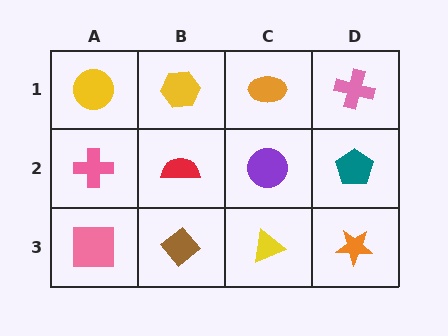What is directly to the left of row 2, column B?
A pink cross.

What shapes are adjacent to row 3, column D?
A teal pentagon (row 2, column D), a yellow triangle (row 3, column C).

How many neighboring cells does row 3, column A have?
2.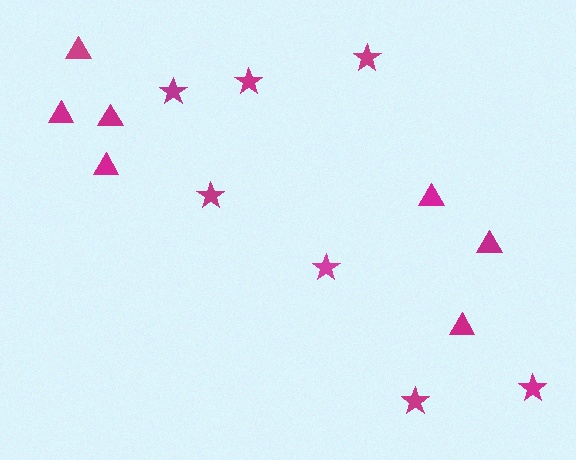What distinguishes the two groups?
There are 2 groups: one group of stars (7) and one group of triangles (7).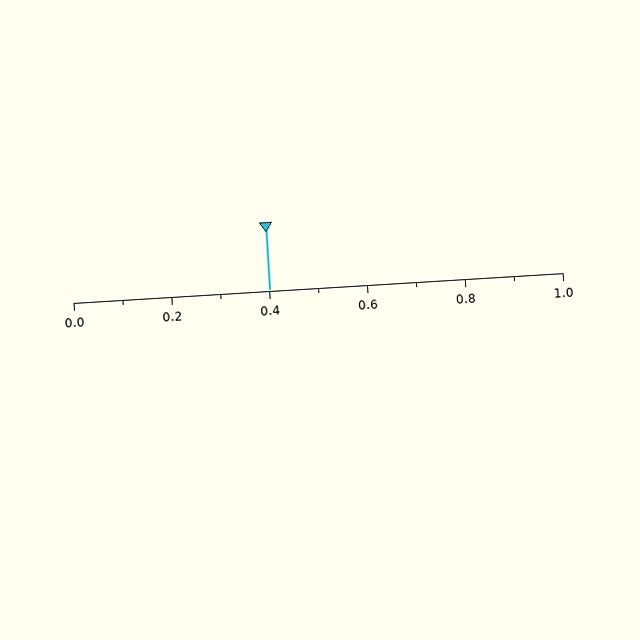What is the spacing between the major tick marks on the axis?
The major ticks are spaced 0.2 apart.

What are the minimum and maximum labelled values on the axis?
The axis runs from 0.0 to 1.0.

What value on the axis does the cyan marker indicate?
The marker indicates approximately 0.4.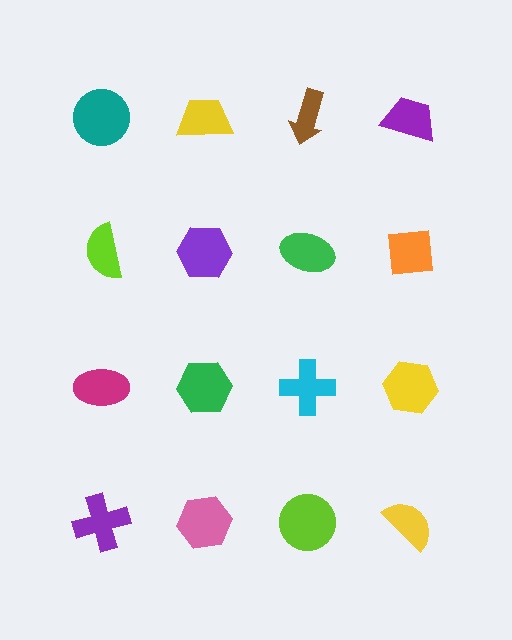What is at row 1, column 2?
A yellow trapezoid.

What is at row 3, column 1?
A magenta ellipse.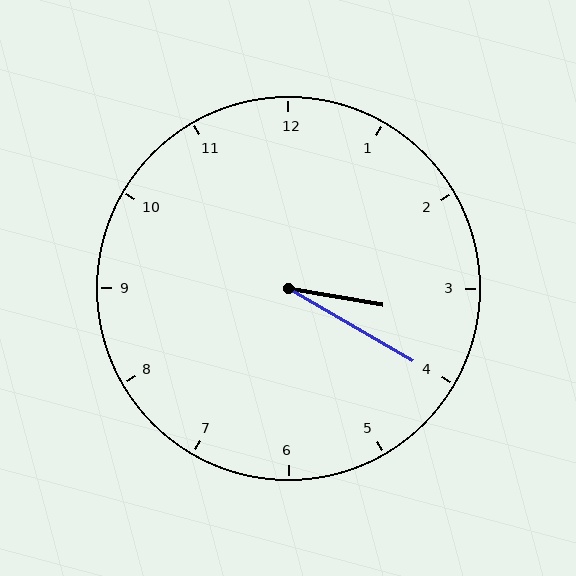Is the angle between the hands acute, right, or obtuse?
It is acute.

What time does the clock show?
3:20.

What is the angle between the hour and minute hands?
Approximately 20 degrees.